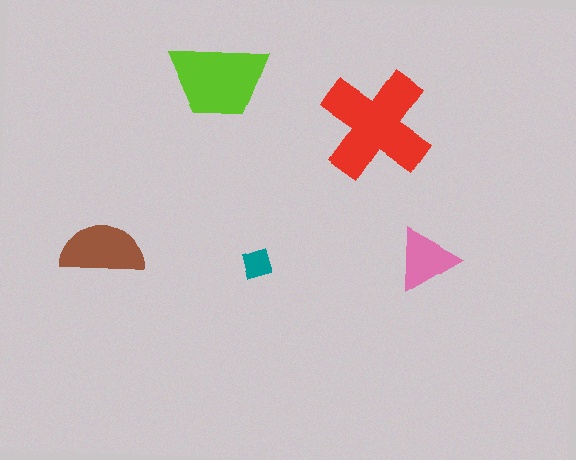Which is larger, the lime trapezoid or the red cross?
The red cross.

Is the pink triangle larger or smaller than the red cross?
Smaller.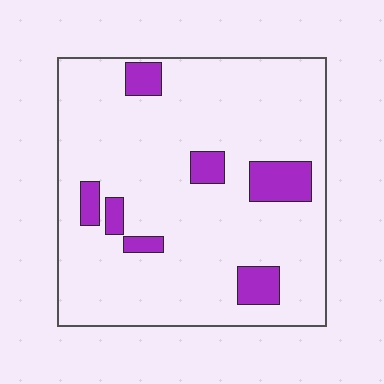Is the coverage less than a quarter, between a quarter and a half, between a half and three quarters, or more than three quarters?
Less than a quarter.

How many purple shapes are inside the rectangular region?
7.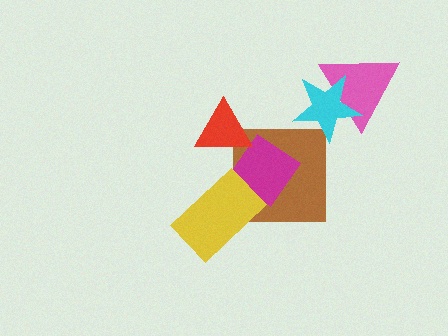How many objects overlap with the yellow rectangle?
1 object overlaps with the yellow rectangle.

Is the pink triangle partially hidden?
Yes, it is partially covered by another shape.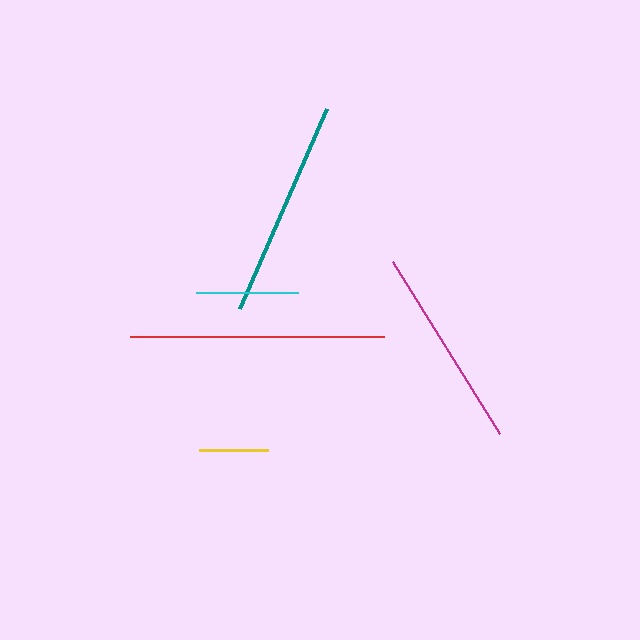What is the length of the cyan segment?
The cyan segment is approximately 102 pixels long.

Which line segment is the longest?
The red line is the longest at approximately 255 pixels.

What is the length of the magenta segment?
The magenta segment is approximately 203 pixels long.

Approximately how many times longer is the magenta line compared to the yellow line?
The magenta line is approximately 2.9 times the length of the yellow line.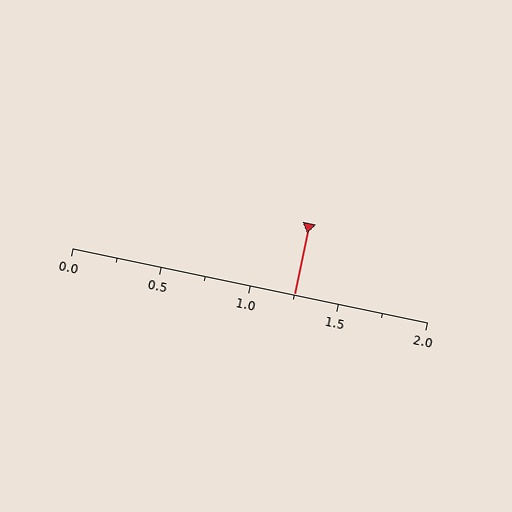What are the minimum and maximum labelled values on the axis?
The axis runs from 0.0 to 2.0.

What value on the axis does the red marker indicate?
The marker indicates approximately 1.25.